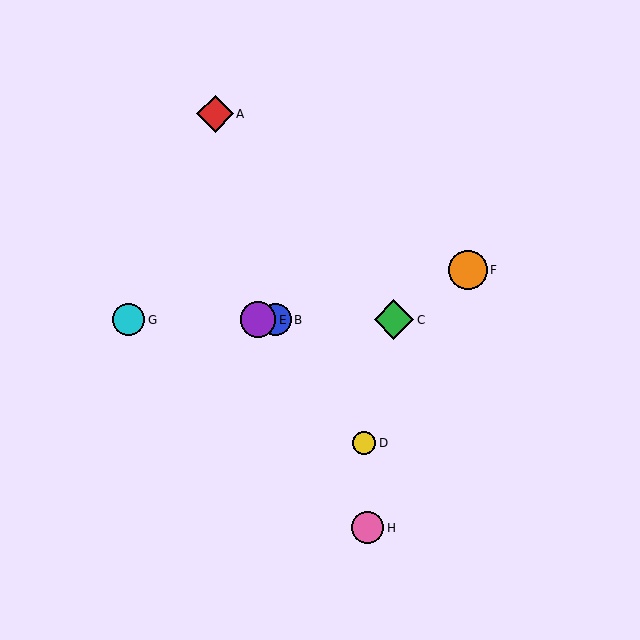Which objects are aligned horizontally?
Objects B, C, E, G are aligned horizontally.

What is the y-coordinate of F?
Object F is at y≈270.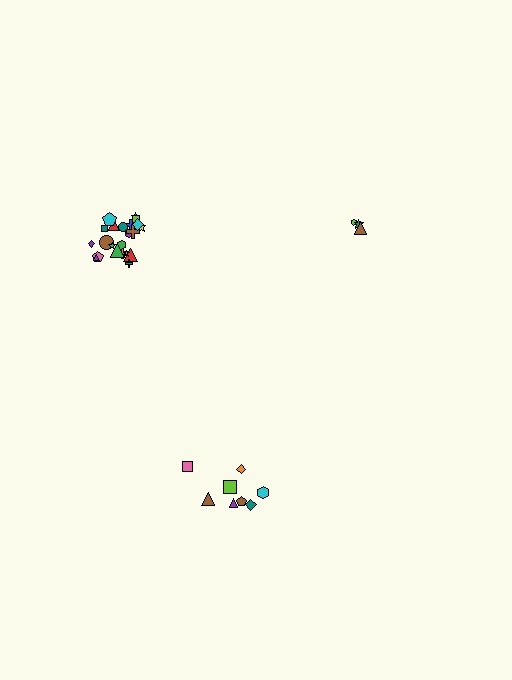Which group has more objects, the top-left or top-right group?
The top-left group.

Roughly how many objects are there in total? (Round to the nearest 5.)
Roughly 35 objects in total.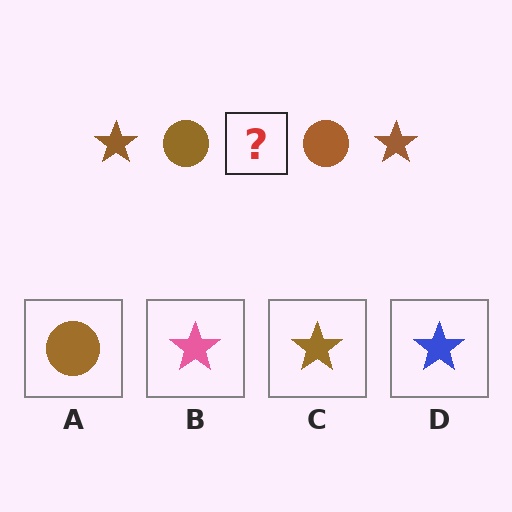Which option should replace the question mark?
Option C.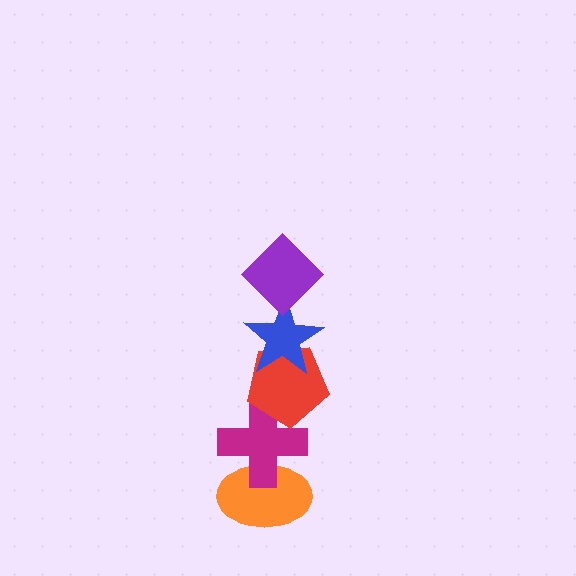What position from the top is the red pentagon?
The red pentagon is 3rd from the top.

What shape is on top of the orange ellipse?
The magenta cross is on top of the orange ellipse.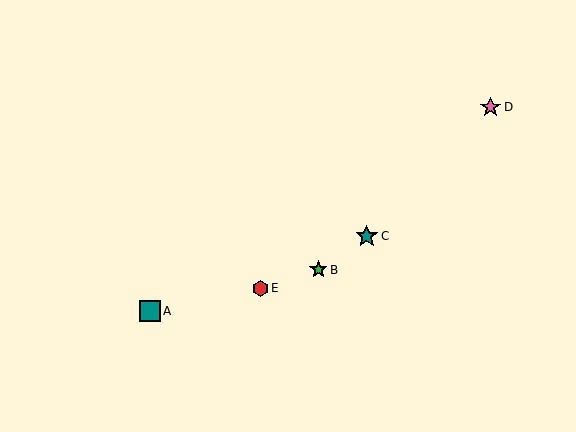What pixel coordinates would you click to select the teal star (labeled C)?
Click at (367, 236) to select the teal star C.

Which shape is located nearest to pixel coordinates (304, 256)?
The green star (labeled B) at (318, 270) is nearest to that location.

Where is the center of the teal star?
The center of the teal star is at (367, 236).